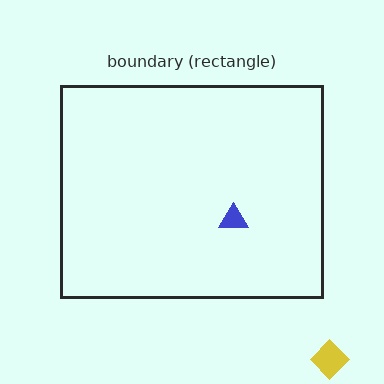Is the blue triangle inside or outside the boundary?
Inside.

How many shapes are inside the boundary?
1 inside, 1 outside.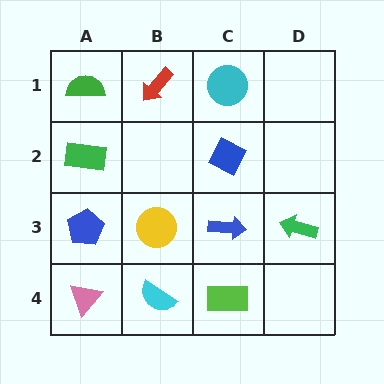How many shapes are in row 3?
4 shapes.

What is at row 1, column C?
A cyan circle.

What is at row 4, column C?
A lime rectangle.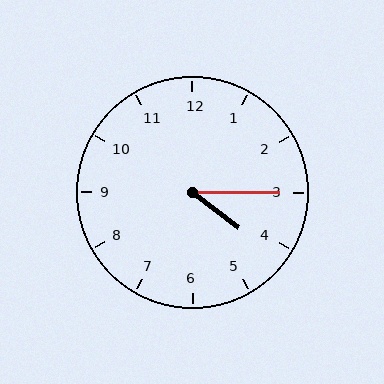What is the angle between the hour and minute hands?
Approximately 38 degrees.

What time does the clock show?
4:15.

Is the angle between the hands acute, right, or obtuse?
It is acute.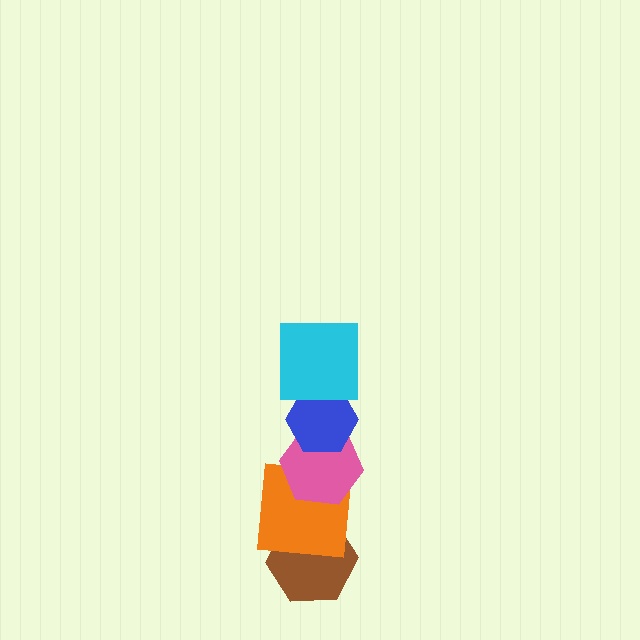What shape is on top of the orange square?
The pink hexagon is on top of the orange square.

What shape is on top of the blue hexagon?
The cyan square is on top of the blue hexagon.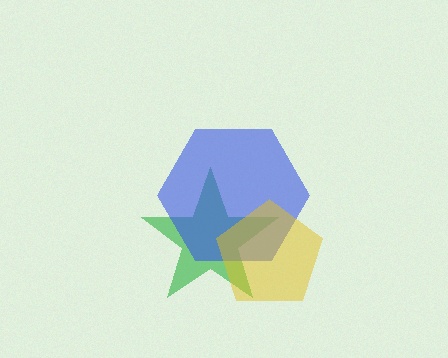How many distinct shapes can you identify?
There are 3 distinct shapes: a green star, a blue hexagon, a yellow pentagon.